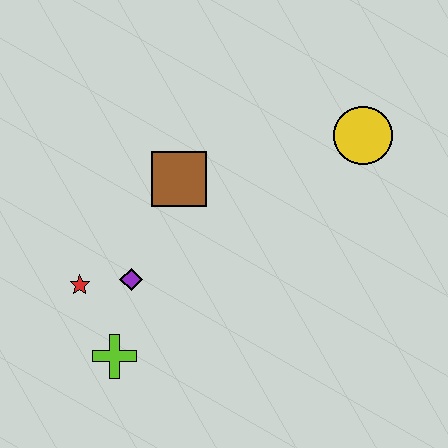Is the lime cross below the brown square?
Yes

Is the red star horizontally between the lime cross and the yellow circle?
No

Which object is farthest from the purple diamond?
The yellow circle is farthest from the purple diamond.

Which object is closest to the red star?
The purple diamond is closest to the red star.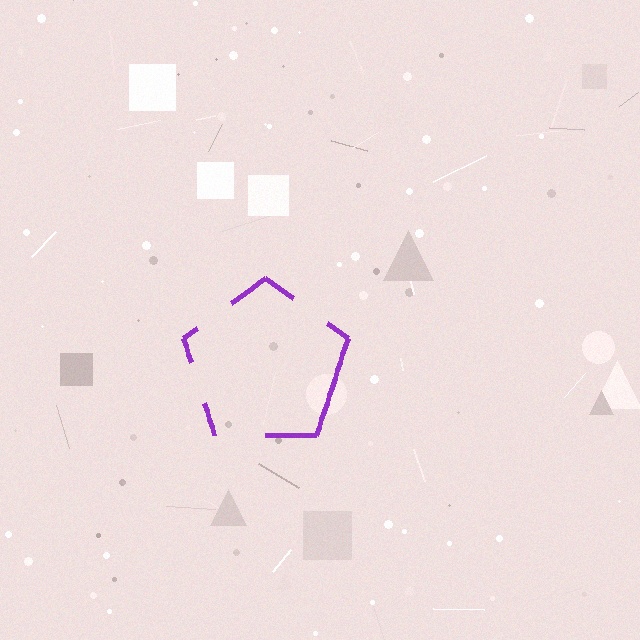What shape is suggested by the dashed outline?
The dashed outline suggests a pentagon.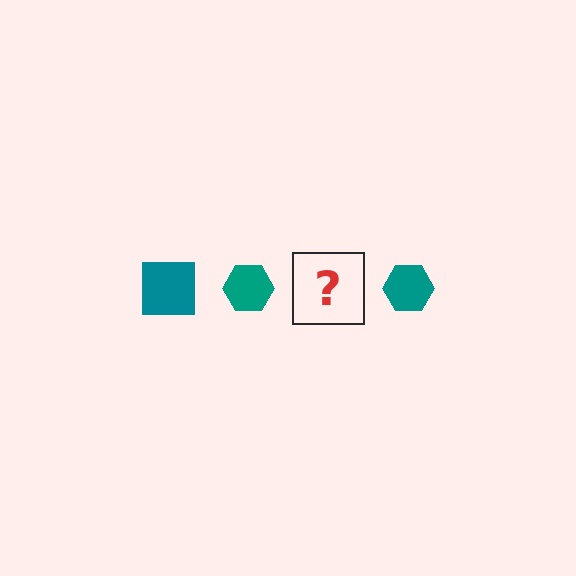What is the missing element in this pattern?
The missing element is a teal square.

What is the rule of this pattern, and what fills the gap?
The rule is that the pattern cycles through square, hexagon shapes in teal. The gap should be filled with a teal square.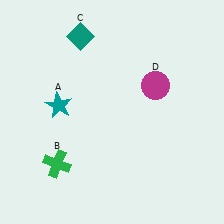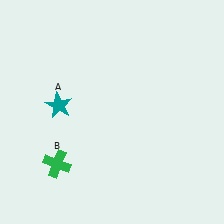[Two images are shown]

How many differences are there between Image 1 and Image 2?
There are 2 differences between the two images.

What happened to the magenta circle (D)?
The magenta circle (D) was removed in Image 2. It was in the top-right area of Image 1.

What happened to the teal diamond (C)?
The teal diamond (C) was removed in Image 2. It was in the top-left area of Image 1.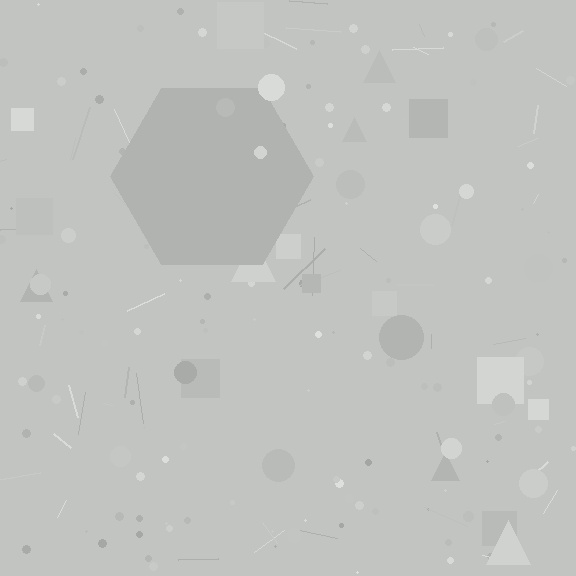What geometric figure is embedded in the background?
A hexagon is embedded in the background.